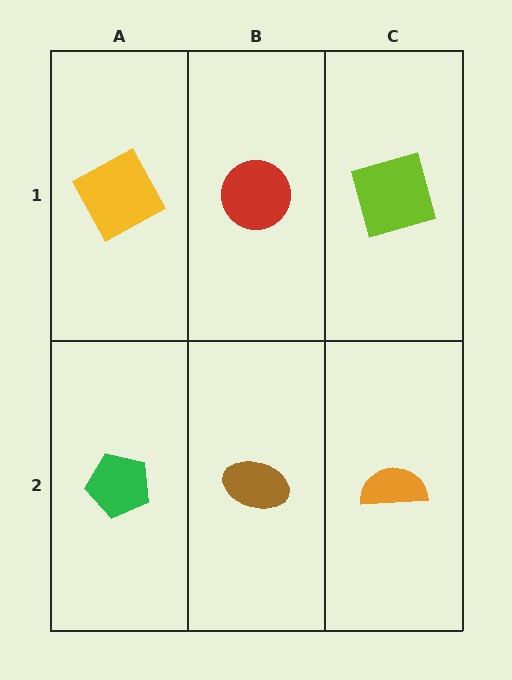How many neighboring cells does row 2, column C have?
2.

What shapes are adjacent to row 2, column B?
A red circle (row 1, column B), a green pentagon (row 2, column A), an orange semicircle (row 2, column C).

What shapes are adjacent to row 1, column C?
An orange semicircle (row 2, column C), a red circle (row 1, column B).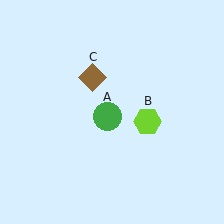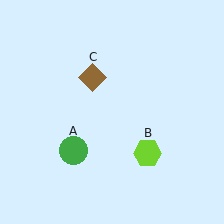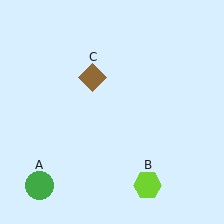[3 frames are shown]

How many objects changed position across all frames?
2 objects changed position: green circle (object A), lime hexagon (object B).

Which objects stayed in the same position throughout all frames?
Brown diamond (object C) remained stationary.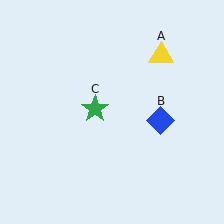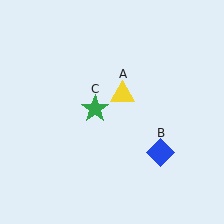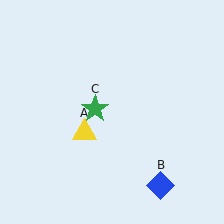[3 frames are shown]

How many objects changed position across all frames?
2 objects changed position: yellow triangle (object A), blue diamond (object B).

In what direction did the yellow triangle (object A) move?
The yellow triangle (object A) moved down and to the left.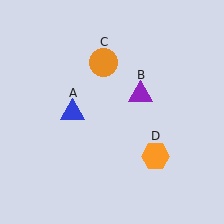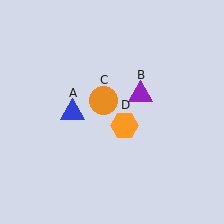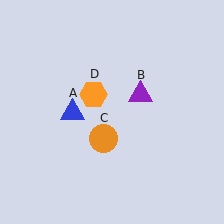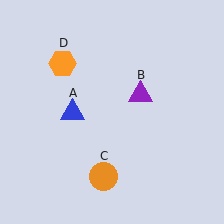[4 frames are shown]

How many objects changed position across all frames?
2 objects changed position: orange circle (object C), orange hexagon (object D).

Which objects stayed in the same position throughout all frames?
Blue triangle (object A) and purple triangle (object B) remained stationary.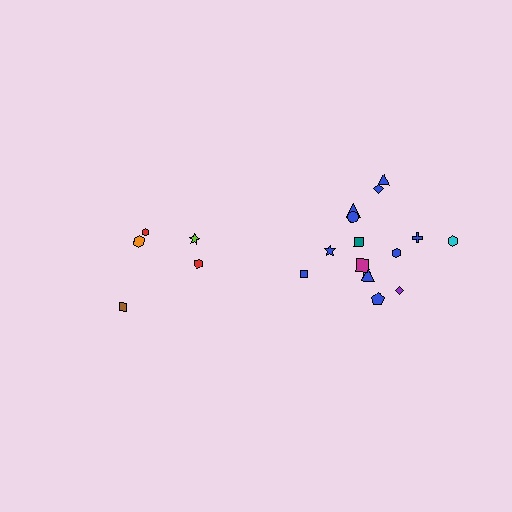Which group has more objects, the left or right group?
The right group.